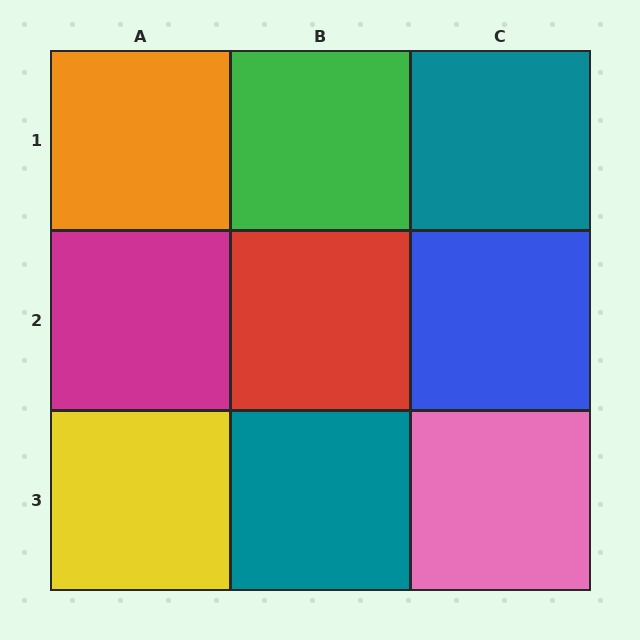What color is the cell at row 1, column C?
Teal.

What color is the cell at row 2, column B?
Red.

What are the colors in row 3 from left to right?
Yellow, teal, pink.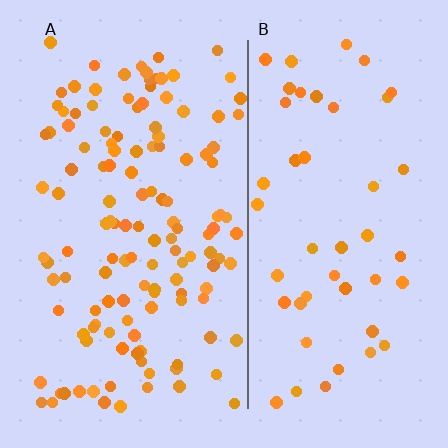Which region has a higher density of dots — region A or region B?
A (the left).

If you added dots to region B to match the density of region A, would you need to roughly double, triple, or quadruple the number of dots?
Approximately triple.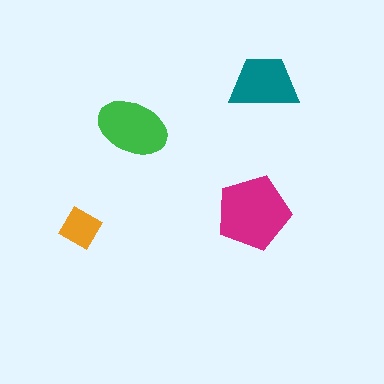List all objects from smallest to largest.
The orange diamond, the teal trapezoid, the green ellipse, the magenta pentagon.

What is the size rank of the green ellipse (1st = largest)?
2nd.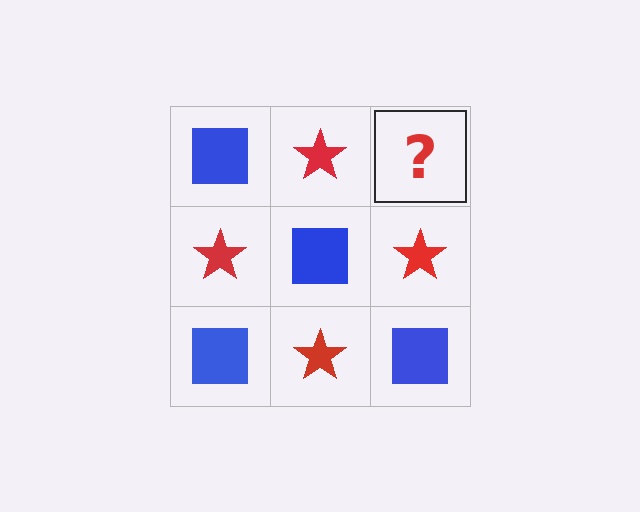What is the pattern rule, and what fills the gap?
The rule is that it alternates blue square and red star in a checkerboard pattern. The gap should be filled with a blue square.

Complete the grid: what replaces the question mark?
The question mark should be replaced with a blue square.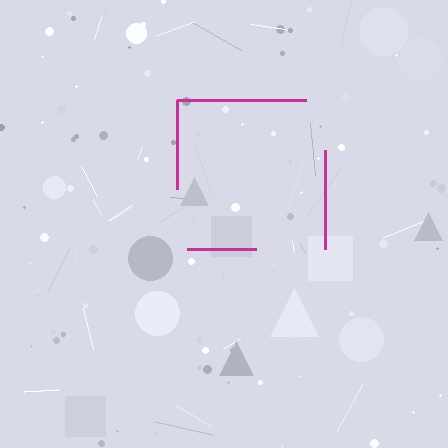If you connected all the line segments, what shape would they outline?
They would outline a square.